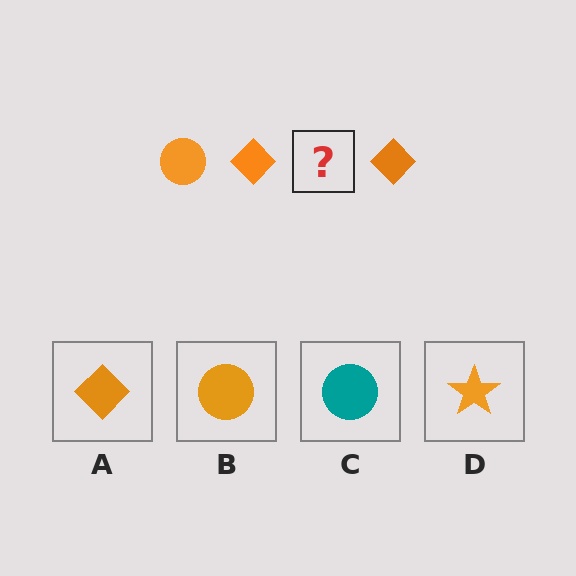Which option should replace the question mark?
Option B.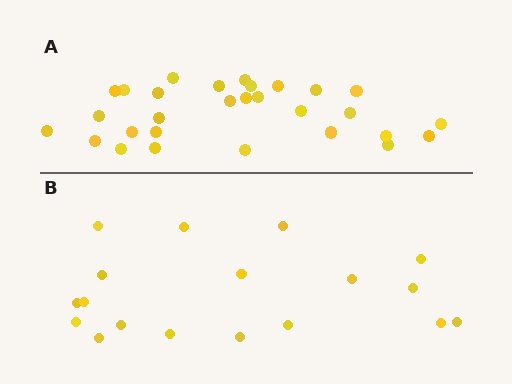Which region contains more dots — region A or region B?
Region A (the top region) has more dots.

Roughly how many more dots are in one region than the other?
Region A has roughly 12 or so more dots than region B.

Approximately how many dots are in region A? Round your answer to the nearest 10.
About 30 dots. (The exact count is 29, which rounds to 30.)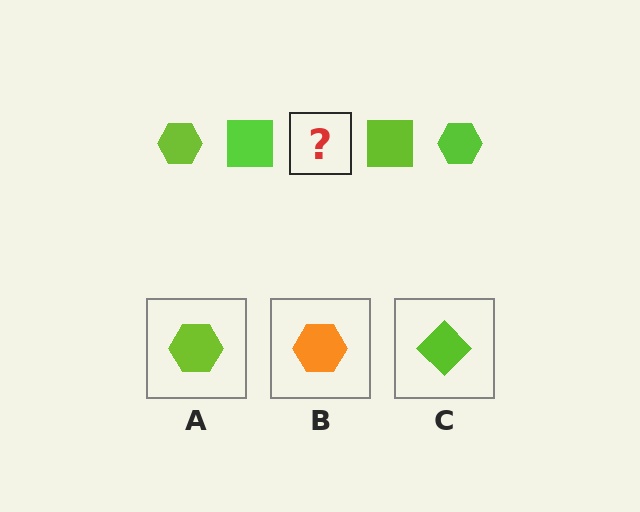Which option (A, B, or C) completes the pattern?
A.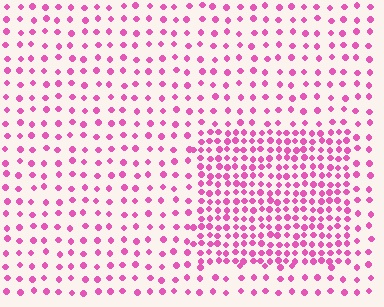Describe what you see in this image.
The image contains small pink elements arranged at two different densities. A rectangle-shaped region is visible where the elements are more densely packed than the surrounding area.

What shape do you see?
I see a rectangle.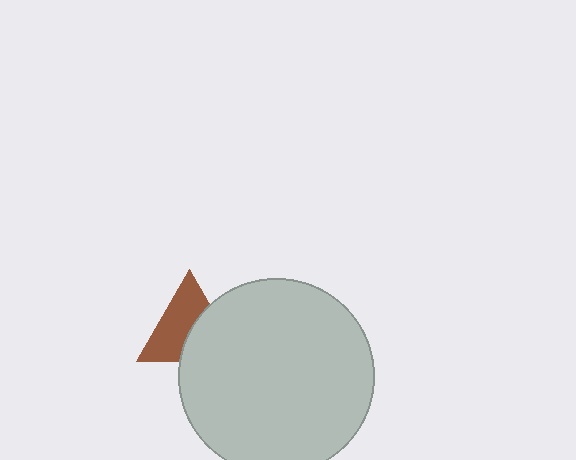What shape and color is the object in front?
The object in front is a light gray circle.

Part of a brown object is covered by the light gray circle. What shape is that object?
It is a triangle.